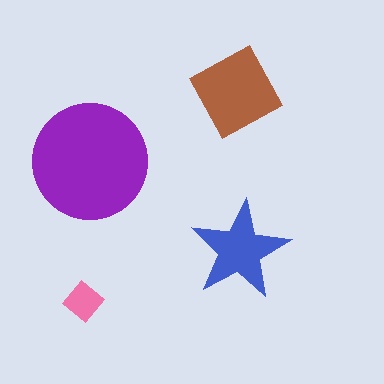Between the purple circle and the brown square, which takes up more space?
The purple circle.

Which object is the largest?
The purple circle.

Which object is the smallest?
The pink diamond.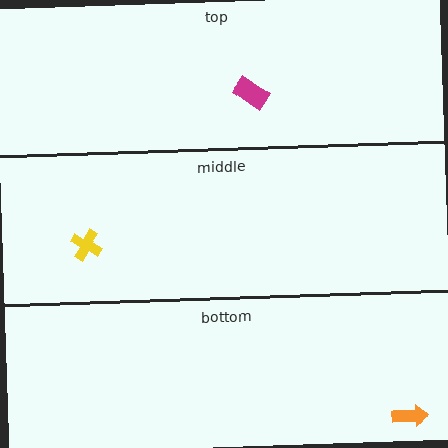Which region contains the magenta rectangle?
The top region.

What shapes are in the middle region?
The yellow cross.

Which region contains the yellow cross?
The middle region.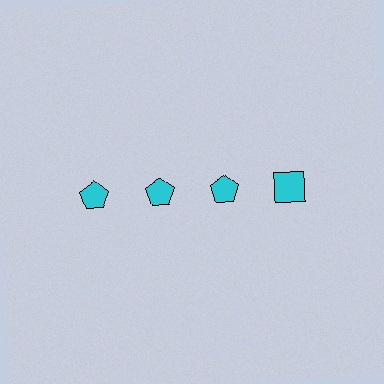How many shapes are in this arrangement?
There are 4 shapes arranged in a grid pattern.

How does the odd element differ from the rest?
It has a different shape: square instead of pentagon.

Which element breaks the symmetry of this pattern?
The cyan square in the top row, second from right column breaks the symmetry. All other shapes are cyan pentagons.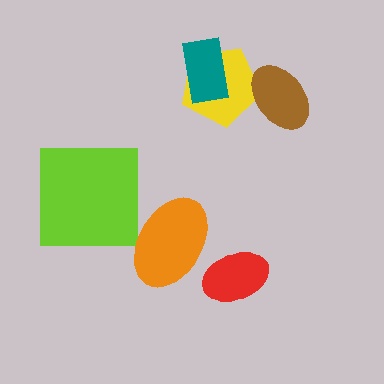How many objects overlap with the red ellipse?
1 object overlaps with the red ellipse.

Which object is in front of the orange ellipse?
The red ellipse is in front of the orange ellipse.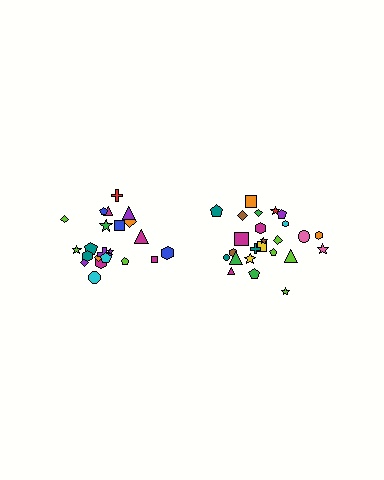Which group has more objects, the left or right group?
The right group.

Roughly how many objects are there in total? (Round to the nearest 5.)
Roughly 45 objects in total.